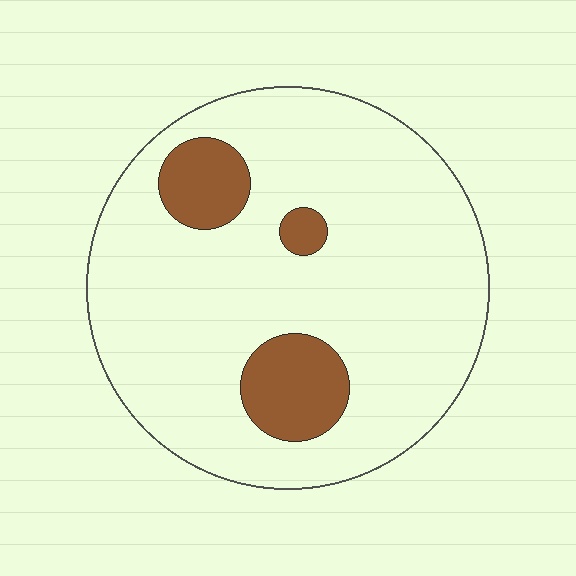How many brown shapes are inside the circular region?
3.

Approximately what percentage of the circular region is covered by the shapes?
Approximately 15%.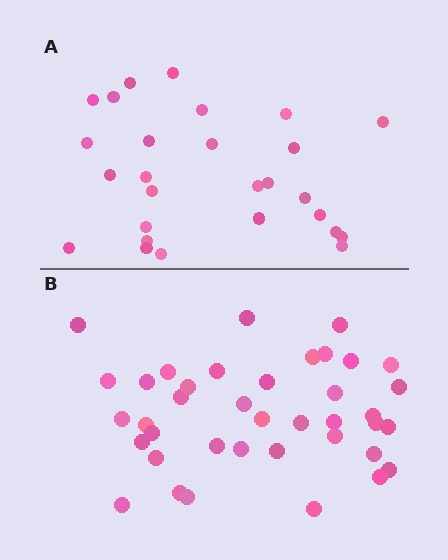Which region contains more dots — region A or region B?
Region B (the bottom region) has more dots.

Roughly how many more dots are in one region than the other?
Region B has roughly 12 or so more dots than region A.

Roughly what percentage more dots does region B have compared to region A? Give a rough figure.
About 45% more.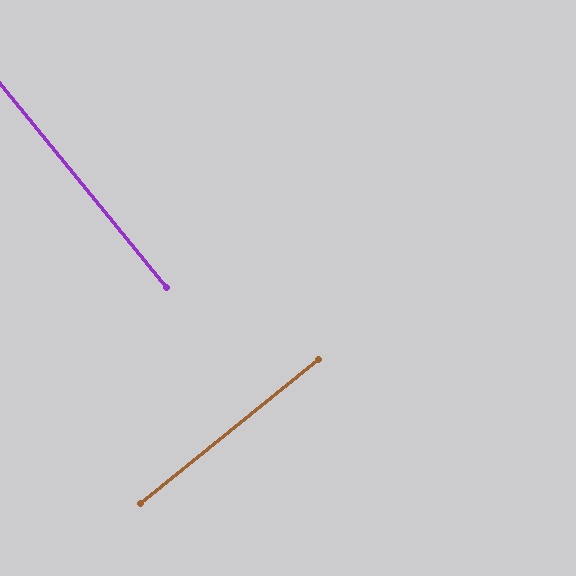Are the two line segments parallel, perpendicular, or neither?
Perpendicular — they meet at approximately 89°.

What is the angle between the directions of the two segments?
Approximately 89 degrees.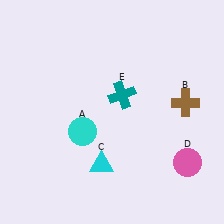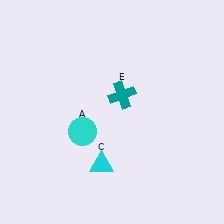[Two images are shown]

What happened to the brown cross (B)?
The brown cross (B) was removed in Image 2. It was in the top-right area of Image 1.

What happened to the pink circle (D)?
The pink circle (D) was removed in Image 2. It was in the bottom-right area of Image 1.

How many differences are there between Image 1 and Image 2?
There are 2 differences between the two images.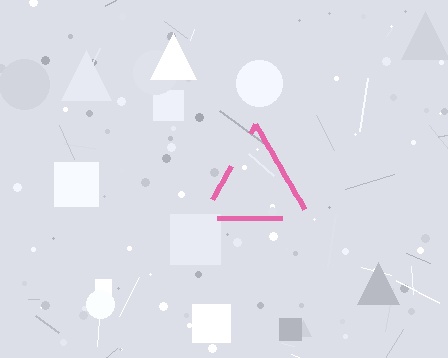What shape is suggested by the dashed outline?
The dashed outline suggests a triangle.